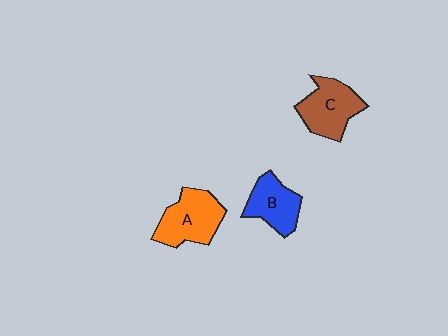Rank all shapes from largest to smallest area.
From largest to smallest: A (orange), C (brown), B (blue).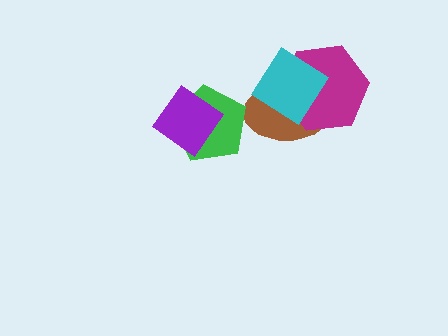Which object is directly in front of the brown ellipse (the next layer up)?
The magenta hexagon is directly in front of the brown ellipse.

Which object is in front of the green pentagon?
The purple diamond is in front of the green pentagon.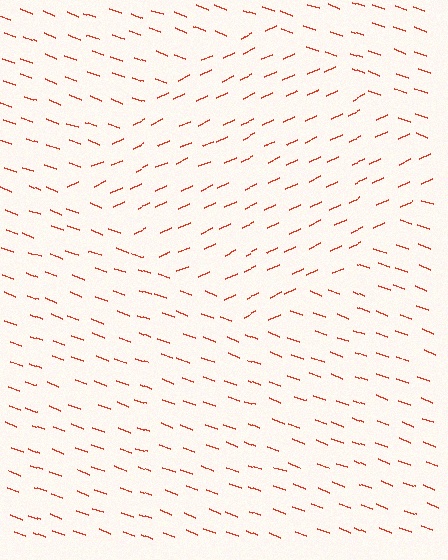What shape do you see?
I see a diamond.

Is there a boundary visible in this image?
Yes, there is a texture boundary formed by a change in line orientation.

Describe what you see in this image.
The image is filled with small red line segments. A diamond region in the image has lines oriented differently from the surrounding lines, creating a visible texture boundary.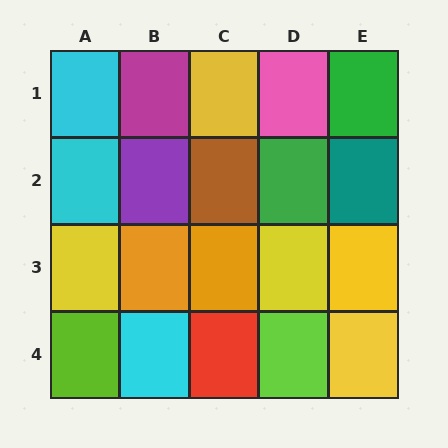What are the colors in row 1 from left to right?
Cyan, magenta, yellow, pink, green.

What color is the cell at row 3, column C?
Orange.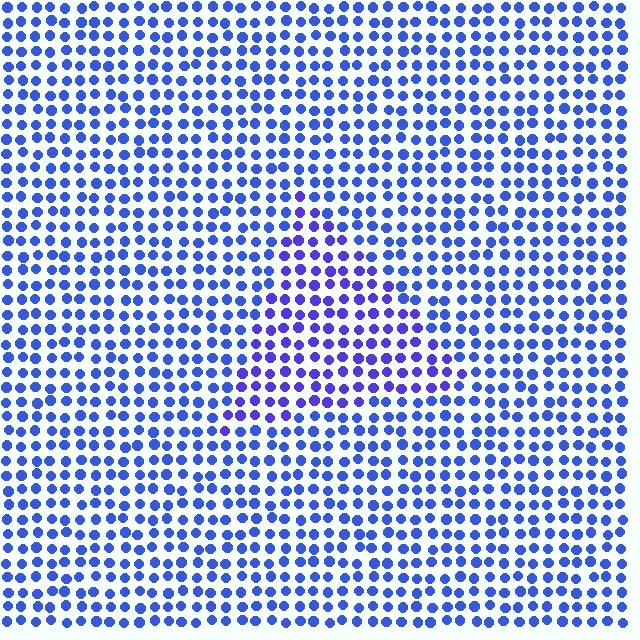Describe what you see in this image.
The image is filled with small blue elements in a uniform arrangement. A triangle-shaped region is visible where the elements are tinted to a slightly different hue, forming a subtle color boundary.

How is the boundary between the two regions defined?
The boundary is defined purely by a slight shift in hue (about 24 degrees). Spacing, size, and orientation are identical on both sides.